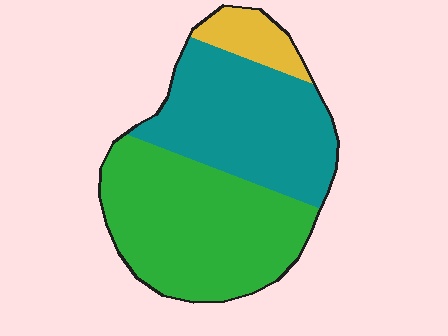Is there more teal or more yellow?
Teal.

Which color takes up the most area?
Green, at roughly 50%.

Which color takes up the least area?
Yellow, at roughly 10%.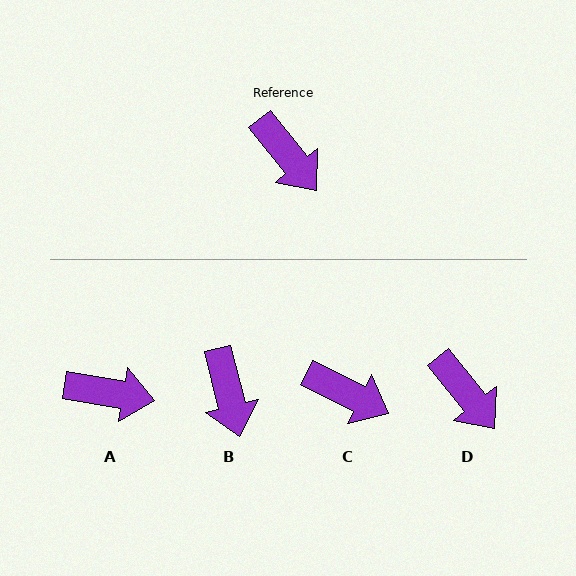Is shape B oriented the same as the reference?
No, it is off by about 24 degrees.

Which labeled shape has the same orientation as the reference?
D.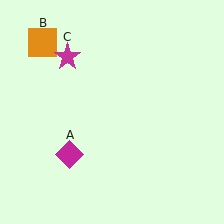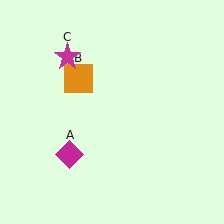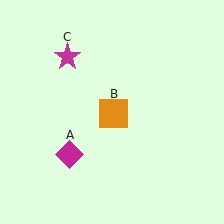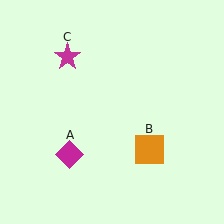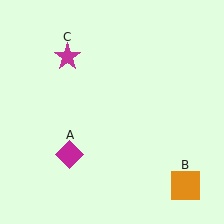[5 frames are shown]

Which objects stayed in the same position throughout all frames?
Magenta diamond (object A) and magenta star (object C) remained stationary.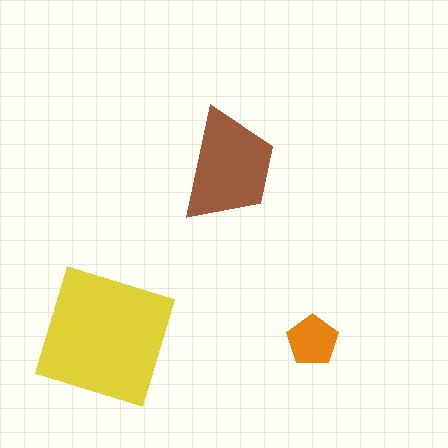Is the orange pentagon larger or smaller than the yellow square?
Smaller.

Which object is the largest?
The yellow square.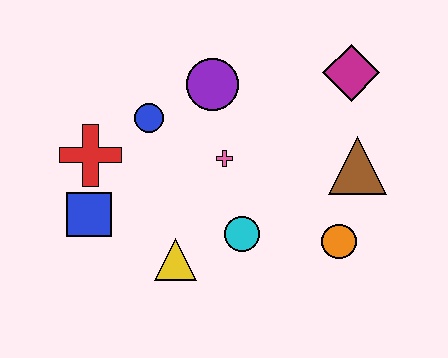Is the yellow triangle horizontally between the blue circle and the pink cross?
Yes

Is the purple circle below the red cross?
No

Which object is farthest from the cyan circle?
The magenta diamond is farthest from the cyan circle.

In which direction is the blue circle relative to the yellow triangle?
The blue circle is above the yellow triangle.